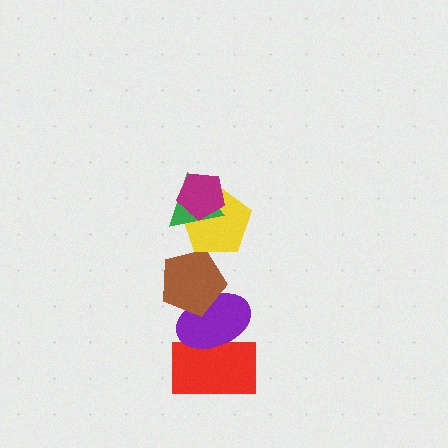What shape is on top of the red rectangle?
The purple ellipse is on top of the red rectangle.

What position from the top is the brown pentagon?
The brown pentagon is 4th from the top.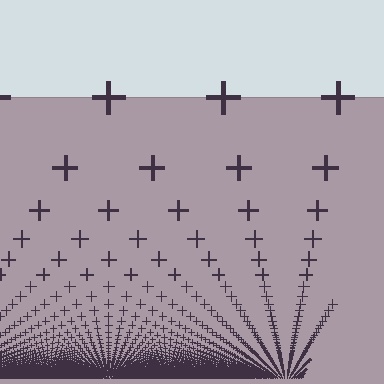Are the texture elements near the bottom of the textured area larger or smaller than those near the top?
Smaller. The gradient is inverted — elements near the bottom are smaller and denser.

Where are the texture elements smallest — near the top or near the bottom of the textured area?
Near the bottom.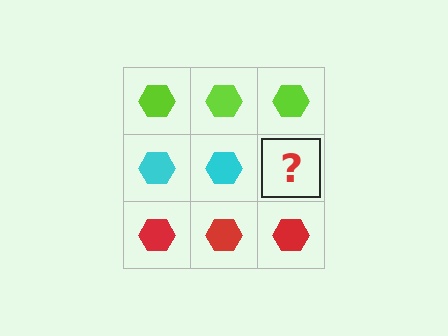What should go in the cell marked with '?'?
The missing cell should contain a cyan hexagon.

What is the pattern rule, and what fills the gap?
The rule is that each row has a consistent color. The gap should be filled with a cyan hexagon.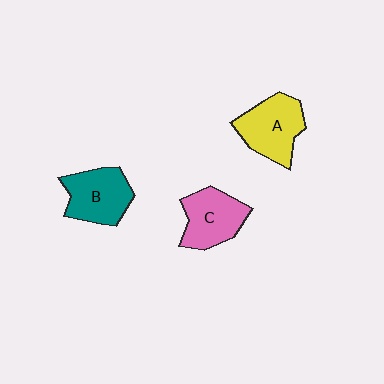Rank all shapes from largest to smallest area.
From largest to smallest: A (yellow), B (teal), C (pink).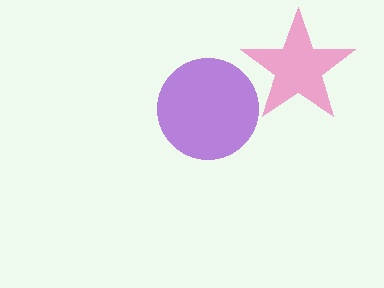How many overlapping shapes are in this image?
There are 2 overlapping shapes in the image.